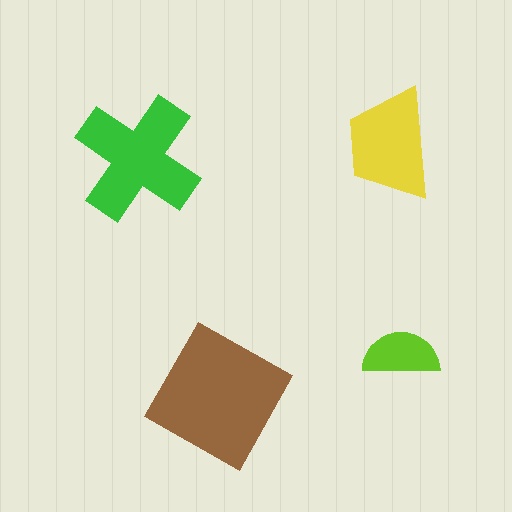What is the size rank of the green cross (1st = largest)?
2nd.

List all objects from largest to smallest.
The brown square, the green cross, the yellow trapezoid, the lime semicircle.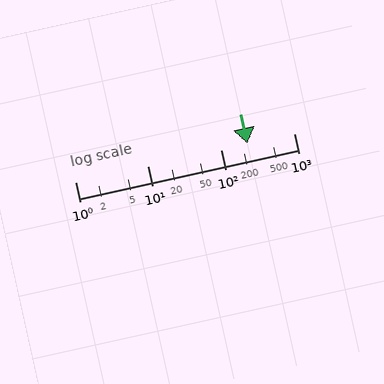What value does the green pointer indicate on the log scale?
The pointer indicates approximately 230.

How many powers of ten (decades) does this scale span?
The scale spans 3 decades, from 1 to 1000.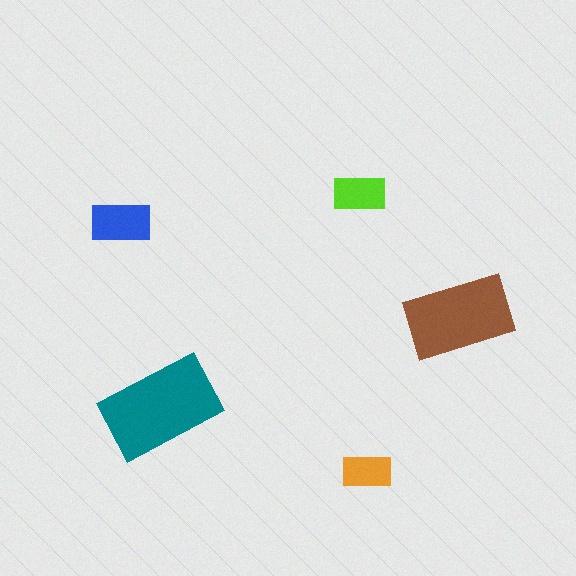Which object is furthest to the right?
The brown rectangle is rightmost.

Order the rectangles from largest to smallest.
the teal one, the brown one, the blue one, the lime one, the orange one.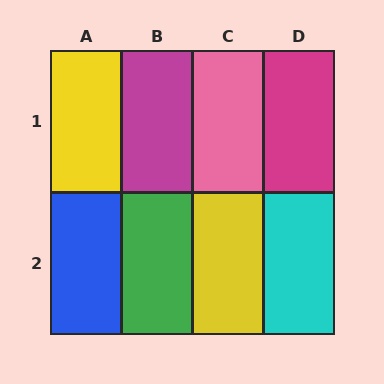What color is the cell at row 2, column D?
Cyan.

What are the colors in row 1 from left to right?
Yellow, magenta, pink, magenta.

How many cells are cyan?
1 cell is cyan.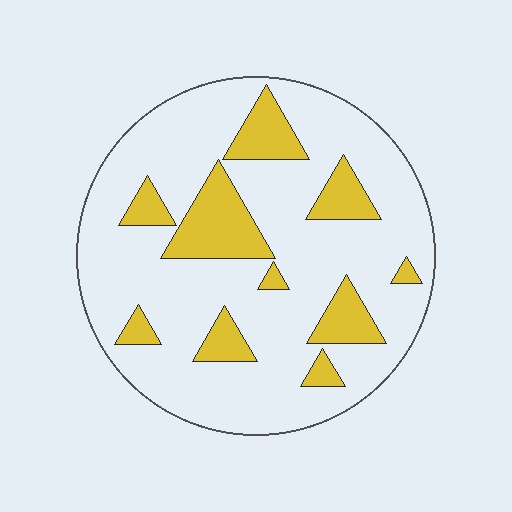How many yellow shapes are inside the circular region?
10.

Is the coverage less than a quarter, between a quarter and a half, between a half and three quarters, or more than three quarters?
Less than a quarter.